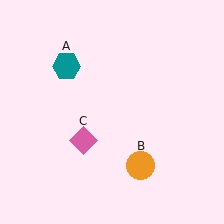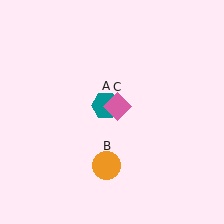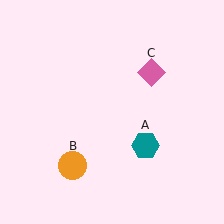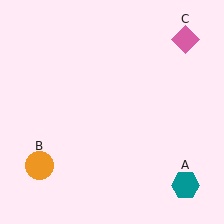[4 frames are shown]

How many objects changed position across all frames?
3 objects changed position: teal hexagon (object A), orange circle (object B), pink diamond (object C).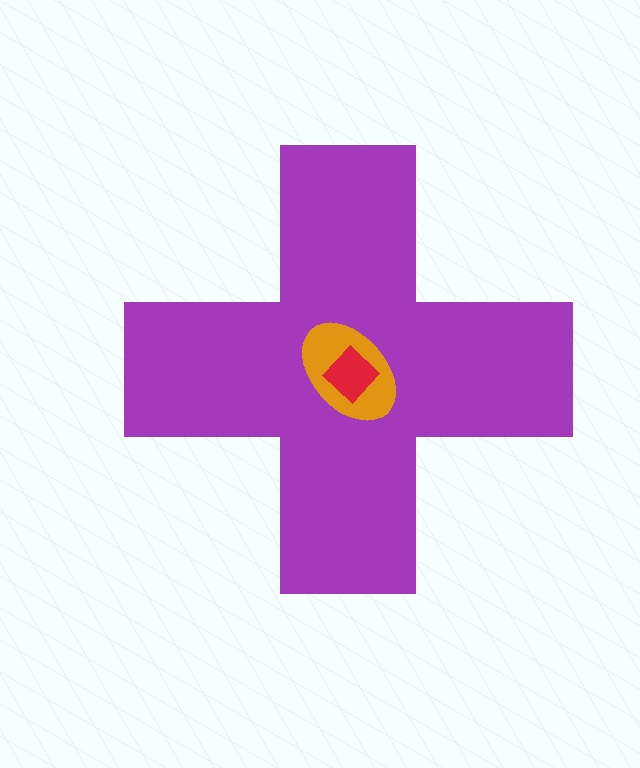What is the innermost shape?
The red diamond.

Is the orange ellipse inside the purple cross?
Yes.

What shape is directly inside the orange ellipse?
The red diamond.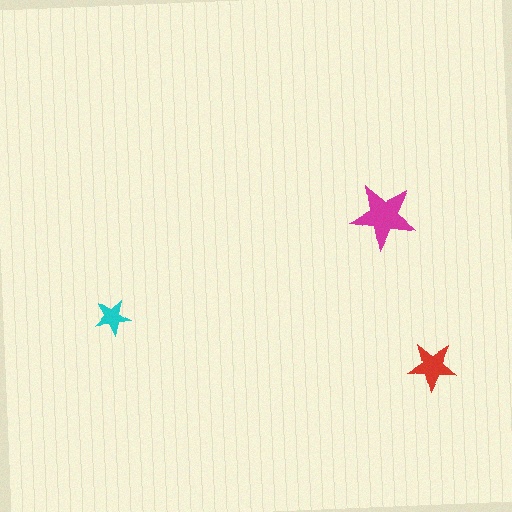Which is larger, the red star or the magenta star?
The magenta one.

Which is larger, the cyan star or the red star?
The red one.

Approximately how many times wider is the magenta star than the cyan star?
About 2 times wider.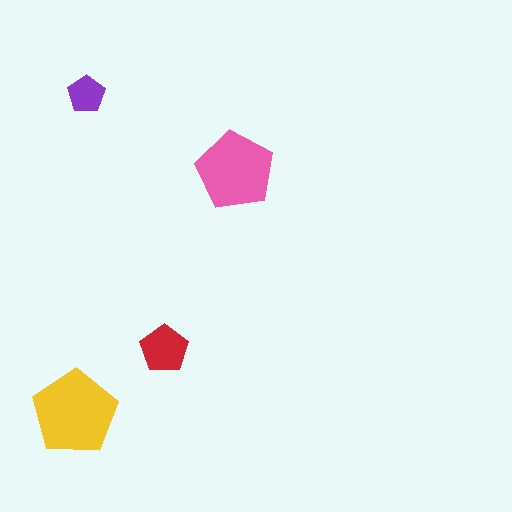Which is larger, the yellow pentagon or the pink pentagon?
The yellow one.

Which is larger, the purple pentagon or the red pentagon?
The red one.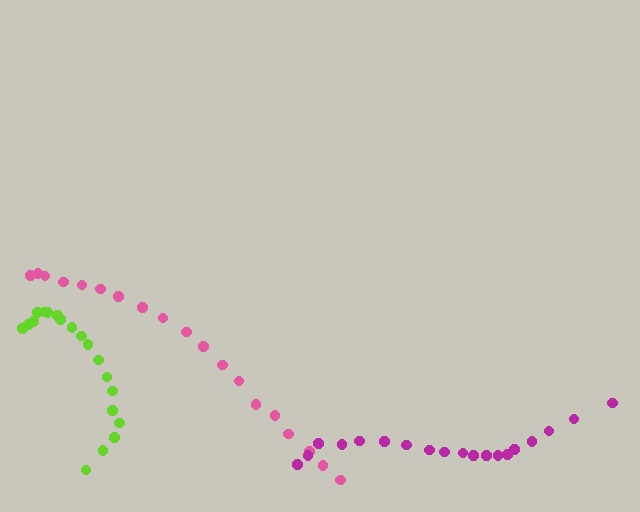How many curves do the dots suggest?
There are 3 distinct paths.